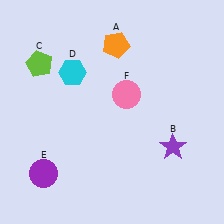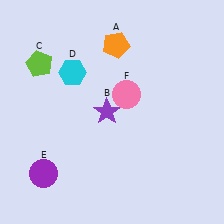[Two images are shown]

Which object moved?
The purple star (B) moved left.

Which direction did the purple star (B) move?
The purple star (B) moved left.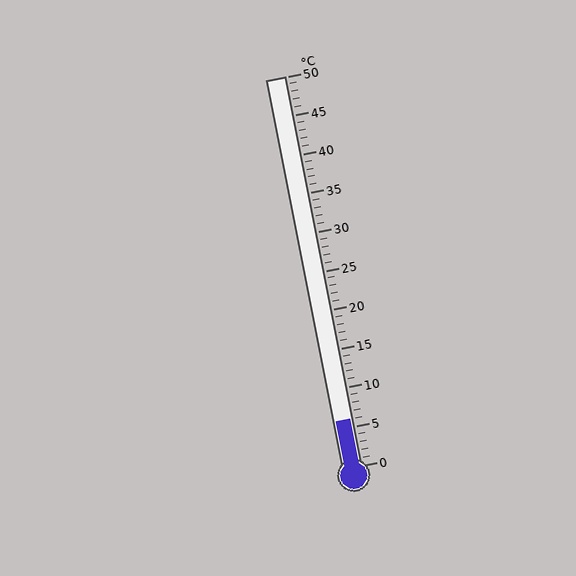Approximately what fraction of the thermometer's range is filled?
The thermometer is filled to approximately 10% of its range.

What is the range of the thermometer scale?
The thermometer scale ranges from 0°C to 50°C.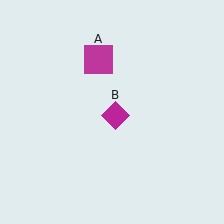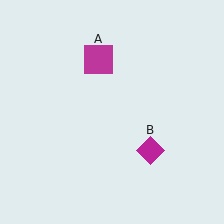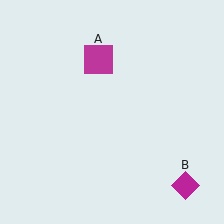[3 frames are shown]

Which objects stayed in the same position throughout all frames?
Magenta square (object A) remained stationary.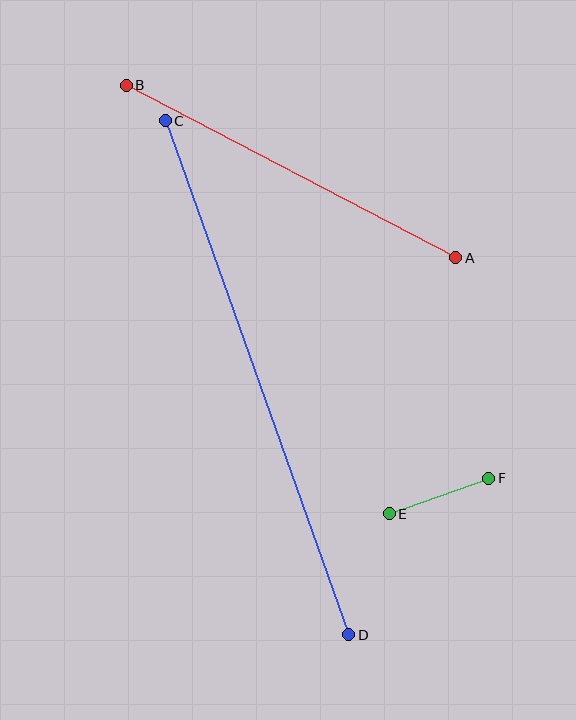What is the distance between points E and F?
The distance is approximately 105 pixels.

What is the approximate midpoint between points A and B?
The midpoint is at approximately (291, 171) pixels.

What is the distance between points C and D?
The distance is approximately 546 pixels.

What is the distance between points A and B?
The distance is approximately 372 pixels.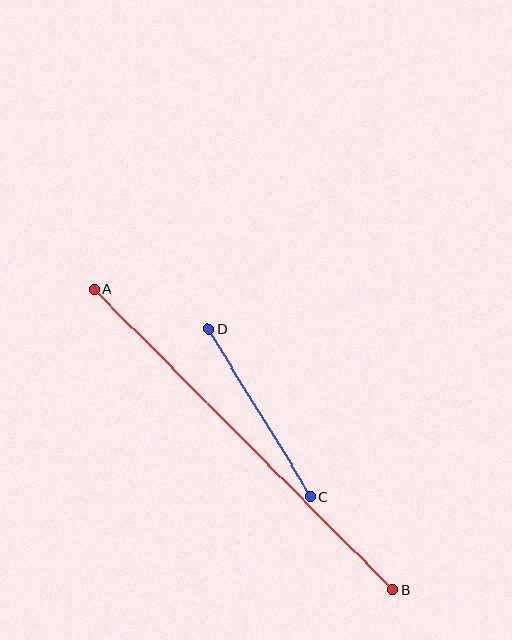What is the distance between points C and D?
The distance is approximately 197 pixels.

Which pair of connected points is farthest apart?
Points A and B are farthest apart.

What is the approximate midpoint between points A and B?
The midpoint is at approximately (244, 440) pixels.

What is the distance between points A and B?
The distance is approximately 423 pixels.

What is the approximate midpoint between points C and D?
The midpoint is at approximately (260, 413) pixels.